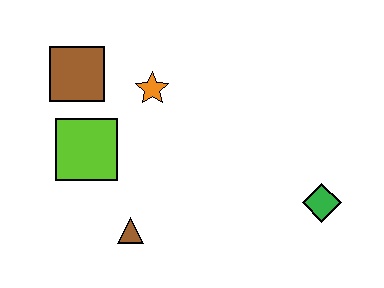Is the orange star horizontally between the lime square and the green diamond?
Yes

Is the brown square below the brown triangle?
No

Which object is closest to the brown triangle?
The lime square is closest to the brown triangle.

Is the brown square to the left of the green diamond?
Yes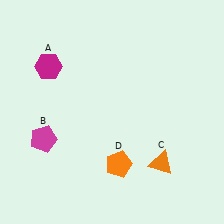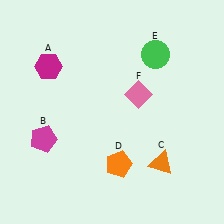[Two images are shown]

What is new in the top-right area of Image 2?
A pink diamond (F) was added in the top-right area of Image 2.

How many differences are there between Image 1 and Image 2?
There are 2 differences between the two images.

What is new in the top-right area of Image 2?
A green circle (E) was added in the top-right area of Image 2.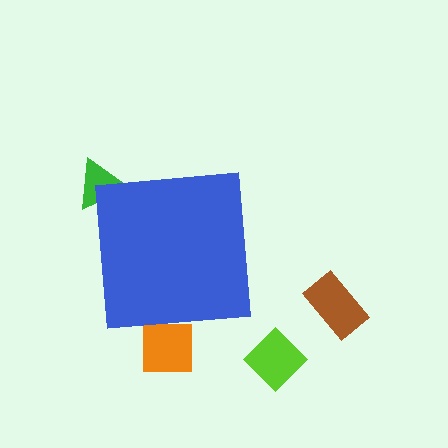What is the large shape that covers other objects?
A blue square.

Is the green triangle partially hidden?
Yes, the green triangle is partially hidden behind the blue square.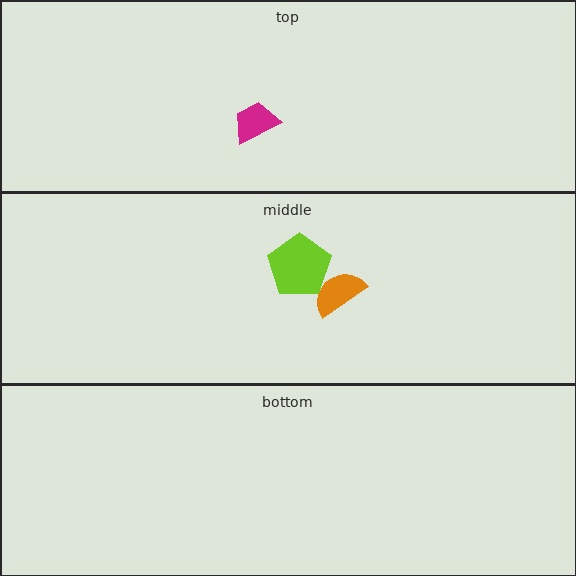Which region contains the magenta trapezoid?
The top region.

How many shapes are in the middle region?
2.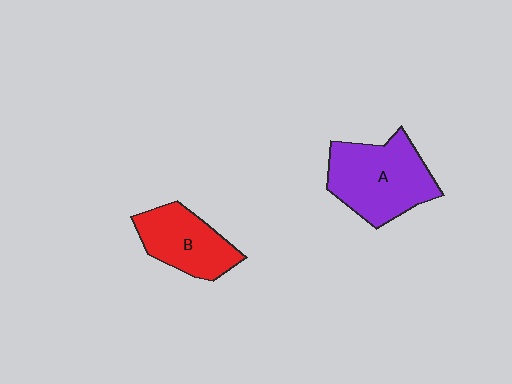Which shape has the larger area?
Shape A (purple).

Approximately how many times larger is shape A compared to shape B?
Approximately 1.4 times.